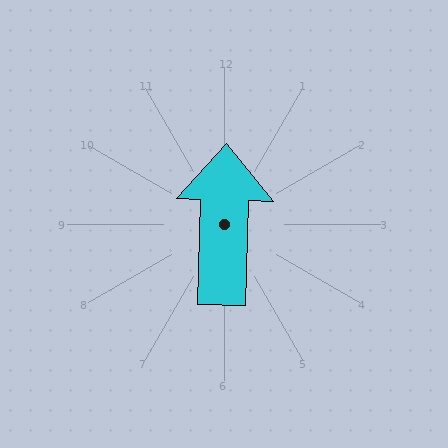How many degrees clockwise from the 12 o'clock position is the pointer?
Approximately 2 degrees.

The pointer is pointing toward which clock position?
Roughly 12 o'clock.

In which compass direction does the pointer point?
North.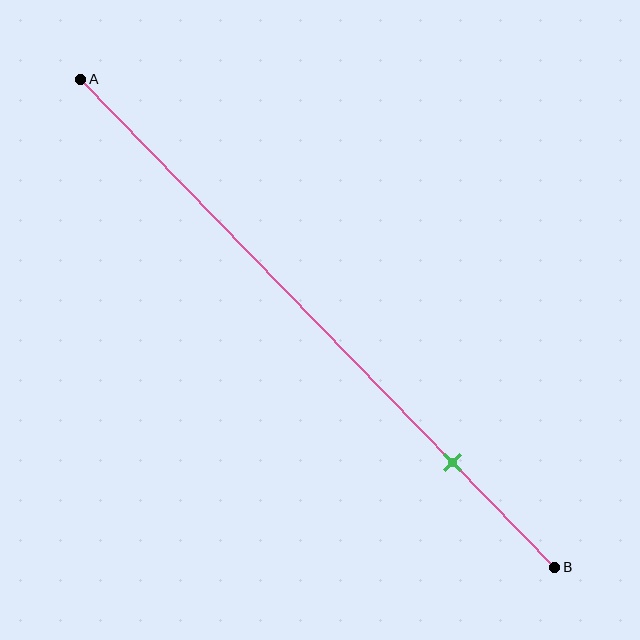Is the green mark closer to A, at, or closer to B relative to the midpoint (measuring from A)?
The green mark is closer to point B than the midpoint of segment AB.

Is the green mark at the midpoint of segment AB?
No, the mark is at about 80% from A, not at the 50% midpoint.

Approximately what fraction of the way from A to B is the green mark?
The green mark is approximately 80% of the way from A to B.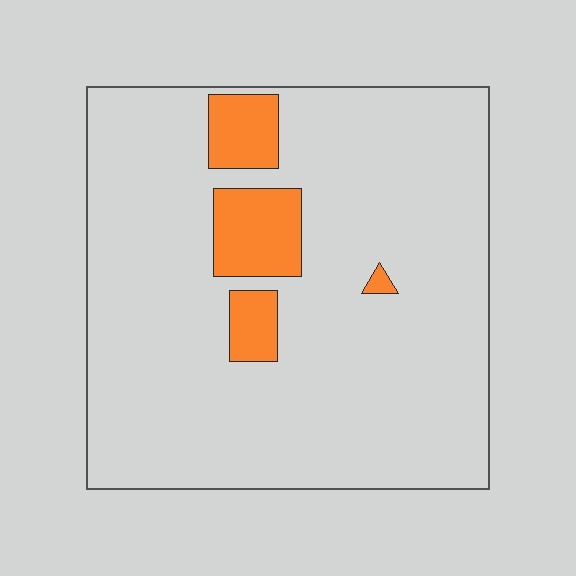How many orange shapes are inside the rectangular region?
4.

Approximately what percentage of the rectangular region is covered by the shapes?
Approximately 10%.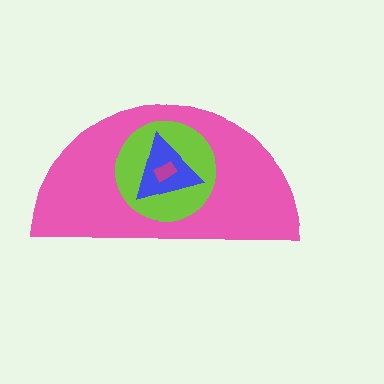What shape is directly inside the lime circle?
The blue triangle.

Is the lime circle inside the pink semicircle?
Yes.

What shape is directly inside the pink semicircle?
The lime circle.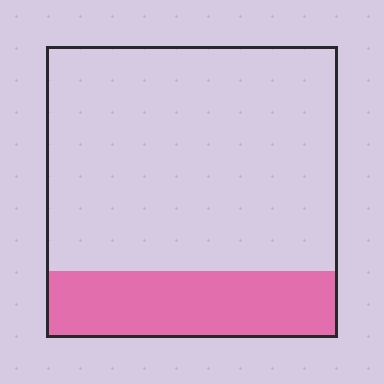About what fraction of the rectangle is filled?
About one quarter (1/4).